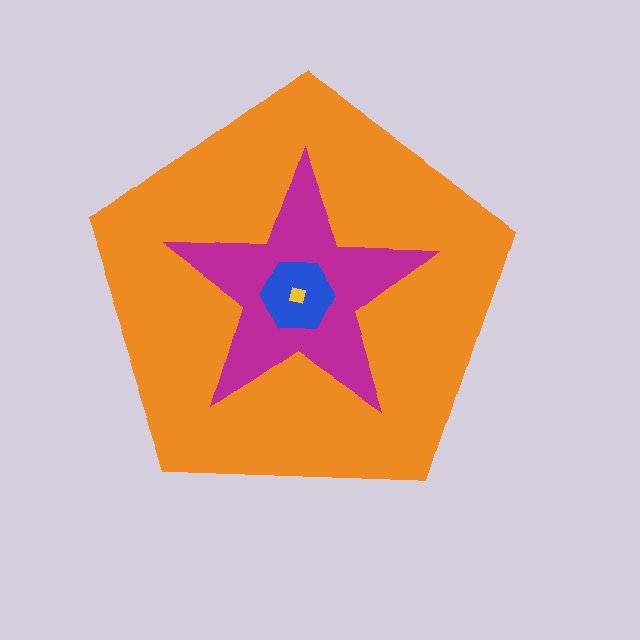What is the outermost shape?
The orange pentagon.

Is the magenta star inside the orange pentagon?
Yes.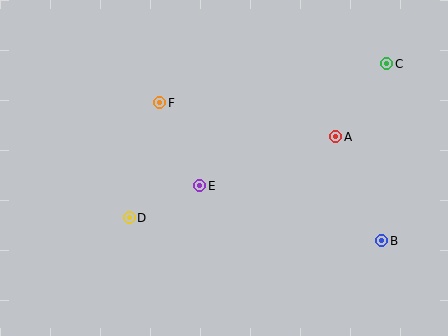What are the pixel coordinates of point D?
Point D is at (129, 218).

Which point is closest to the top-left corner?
Point F is closest to the top-left corner.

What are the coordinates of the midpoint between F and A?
The midpoint between F and A is at (248, 120).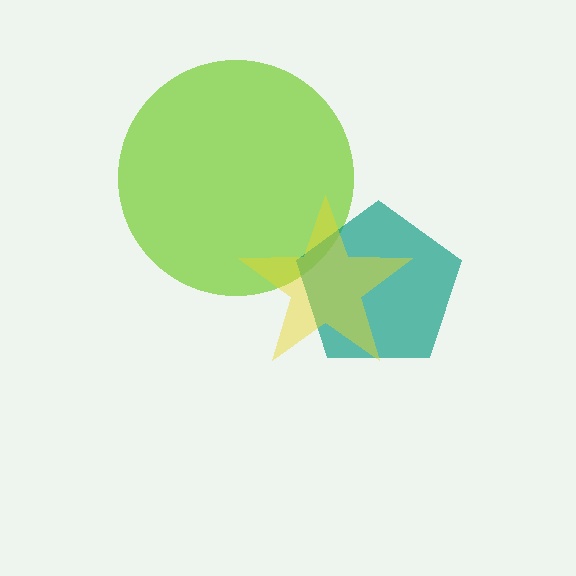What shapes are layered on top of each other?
The layered shapes are: a lime circle, a teal pentagon, a yellow star.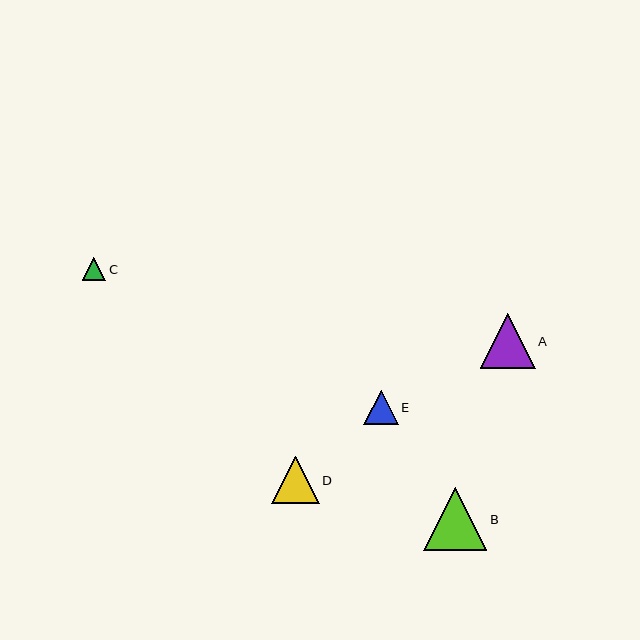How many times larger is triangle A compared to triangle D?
Triangle A is approximately 1.2 times the size of triangle D.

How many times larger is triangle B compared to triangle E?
Triangle B is approximately 1.8 times the size of triangle E.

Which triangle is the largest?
Triangle B is the largest with a size of approximately 63 pixels.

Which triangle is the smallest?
Triangle C is the smallest with a size of approximately 24 pixels.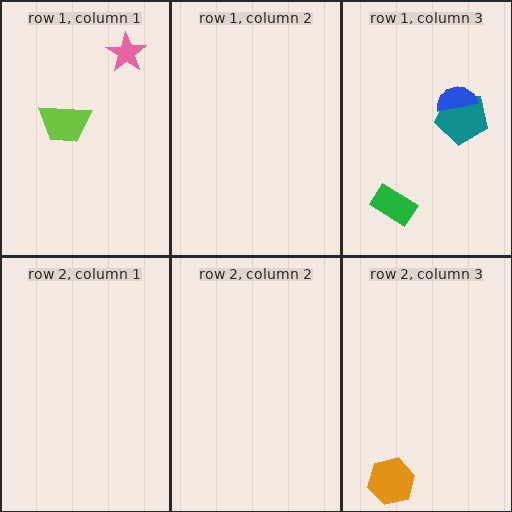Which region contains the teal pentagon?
The row 1, column 3 region.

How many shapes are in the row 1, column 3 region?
3.